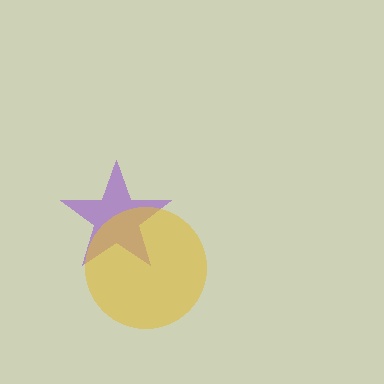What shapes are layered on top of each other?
The layered shapes are: a purple star, a yellow circle.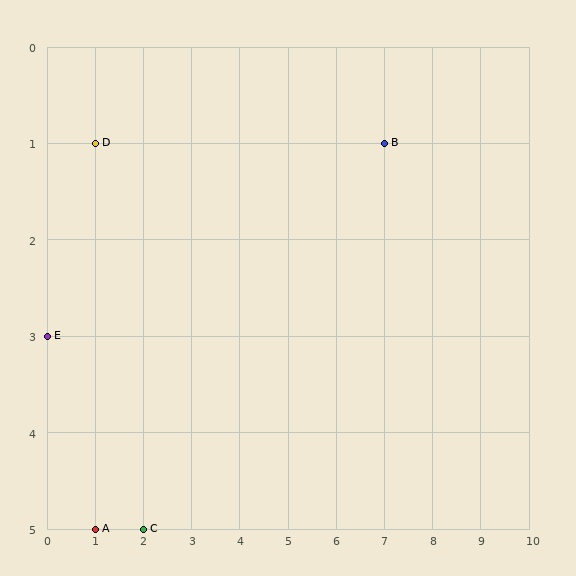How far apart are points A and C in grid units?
Points A and C are 1 column apart.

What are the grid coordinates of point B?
Point B is at grid coordinates (7, 1).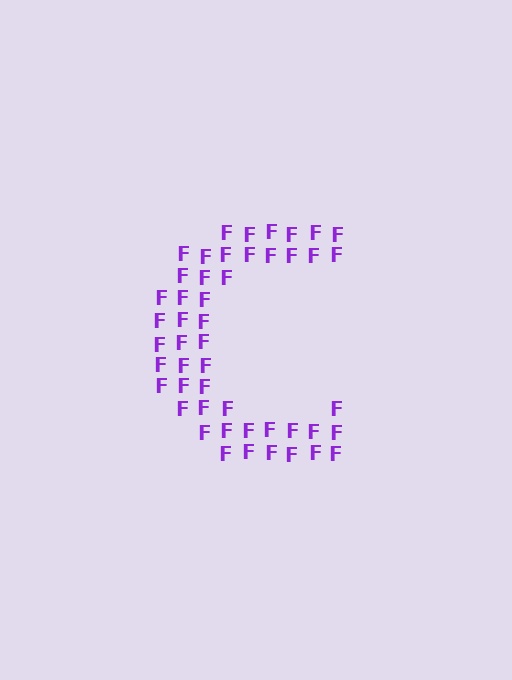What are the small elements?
The small elements are letter F's.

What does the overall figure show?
The overall figure shows the letter C.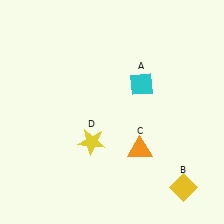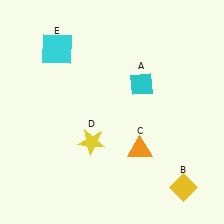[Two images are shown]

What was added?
A cyan square (E) was added in Image 2.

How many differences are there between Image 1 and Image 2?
There is 1 difference between the two images.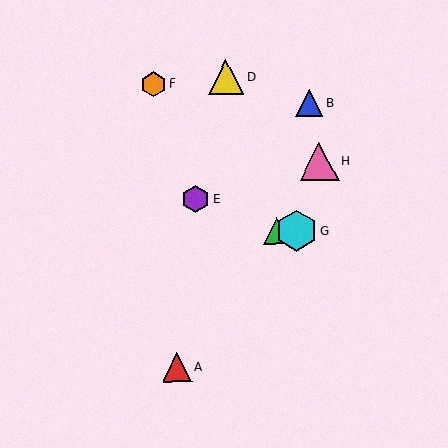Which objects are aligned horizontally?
Objects C, G are aligned horizontally.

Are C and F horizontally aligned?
No, C is at y≈231 and F is at y≈84.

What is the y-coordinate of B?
Object B is at y≈103.